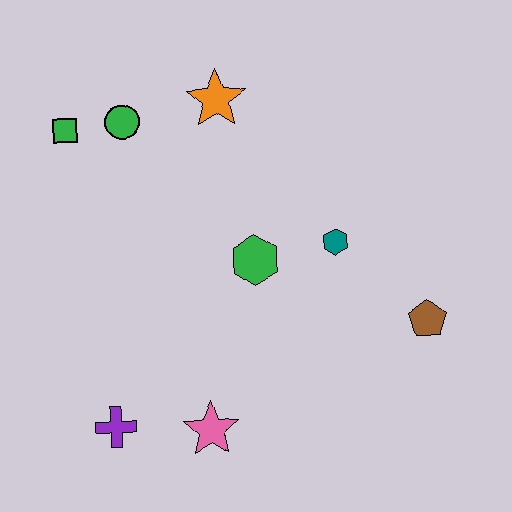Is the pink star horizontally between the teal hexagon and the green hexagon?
No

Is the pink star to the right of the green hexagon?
No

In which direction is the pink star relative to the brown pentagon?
The pink star is to the left of the brown pentagon.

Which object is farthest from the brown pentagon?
The green square is farthest from the brown pentagon.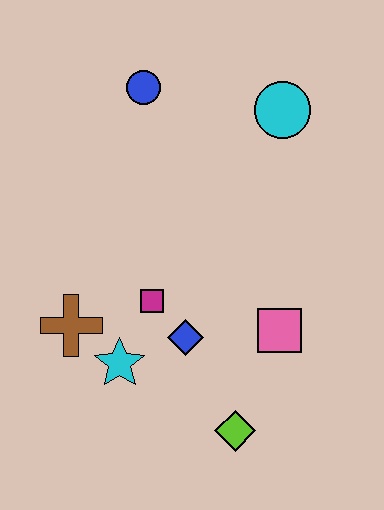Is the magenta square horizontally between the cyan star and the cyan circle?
Yes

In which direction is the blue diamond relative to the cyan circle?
The blue diamond is below the cyan circle.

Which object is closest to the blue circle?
The cyan circle is closest to the blue circle.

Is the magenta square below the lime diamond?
No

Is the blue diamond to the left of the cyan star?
No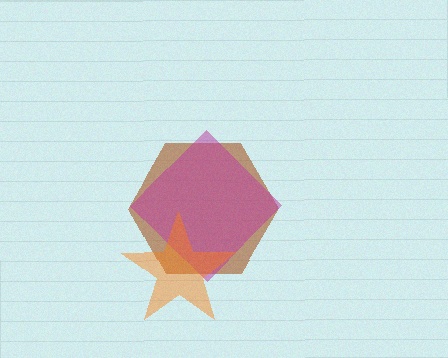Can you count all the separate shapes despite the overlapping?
Yes, there are 3 separate shapes.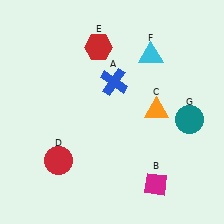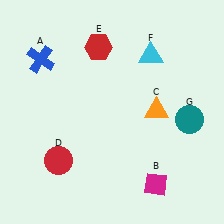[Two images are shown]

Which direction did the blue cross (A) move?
The blue cross (A) moved left.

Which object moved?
The blue cross (A) moved left.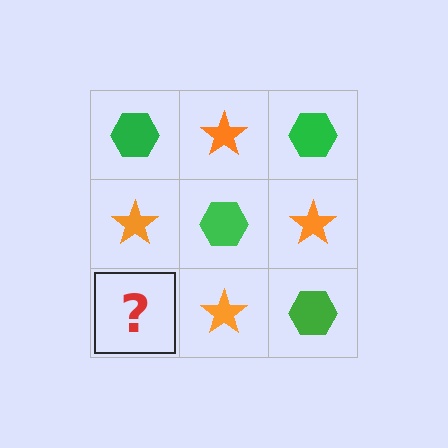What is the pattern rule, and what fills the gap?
The rule is that it alternates green hexagon and orange star in a checkerboard pattern. The gap should be filled with a green hexagon.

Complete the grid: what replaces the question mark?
The question mark should be replaced with a green hexagon.